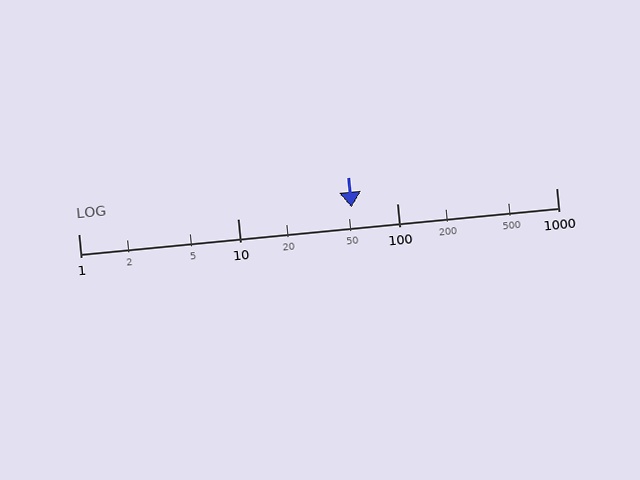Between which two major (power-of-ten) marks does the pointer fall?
The pointer is between 10 and 100.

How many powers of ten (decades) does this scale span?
The scale spans 3 decades, from 1 to 1000.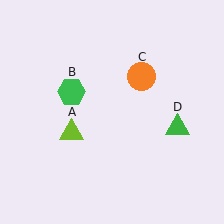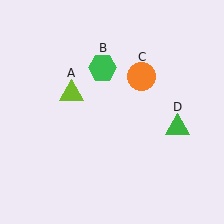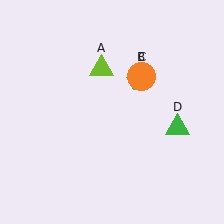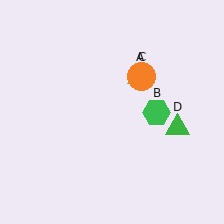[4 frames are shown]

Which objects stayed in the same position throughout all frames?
Orange circle (object C) and green triangle (object D) remained stationary.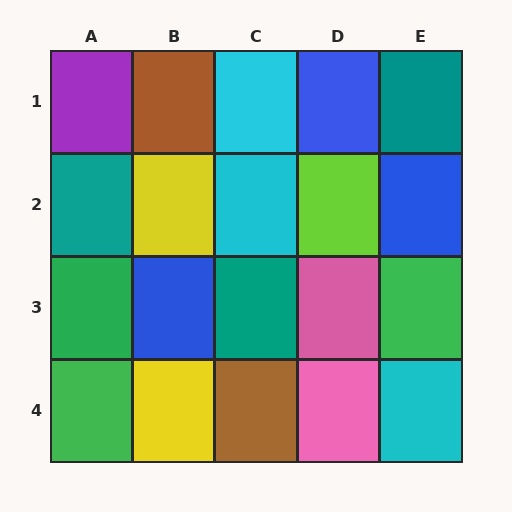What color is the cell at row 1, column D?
Blue.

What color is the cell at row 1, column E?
Teal.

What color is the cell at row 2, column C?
Cyan.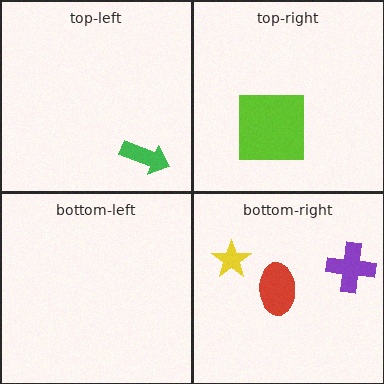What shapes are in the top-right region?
The lime square.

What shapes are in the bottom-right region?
The yellow star, the purple cross, the red ellipse.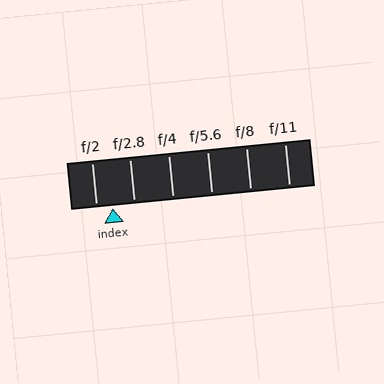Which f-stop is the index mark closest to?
The index mark is closest to f/2.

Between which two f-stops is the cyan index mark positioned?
The index mark is between f/2 and f/2.8.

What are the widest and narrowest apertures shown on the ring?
The widest aperture shown is f/2 and the narrowest is f/11.